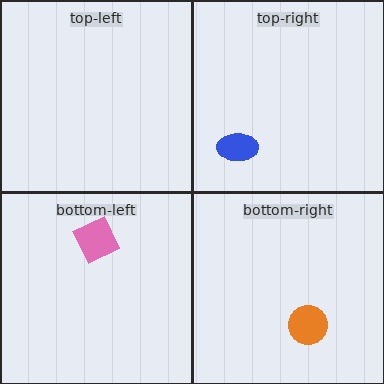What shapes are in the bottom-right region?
The orange circle.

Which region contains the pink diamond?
The bottom-left region.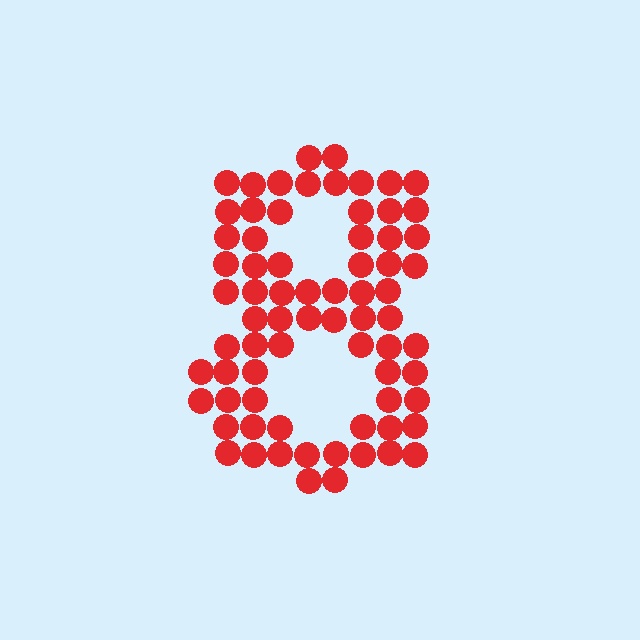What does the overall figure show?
The overall figure shows the digit 8.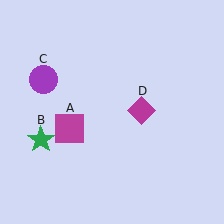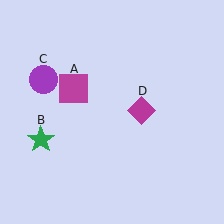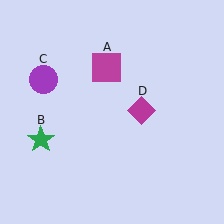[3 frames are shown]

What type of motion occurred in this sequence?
The magenta square (object A) rotated clockwise around the center of the scene.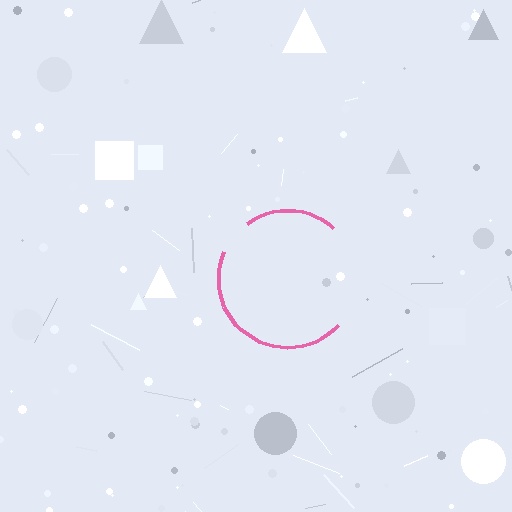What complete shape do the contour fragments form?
The contour fragments form a circle.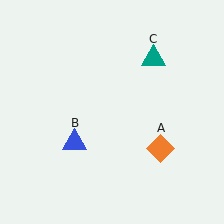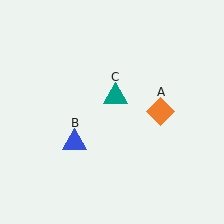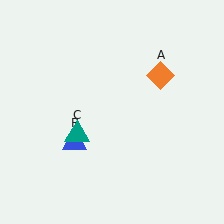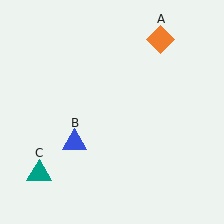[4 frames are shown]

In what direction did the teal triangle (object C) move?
The teal triangle (object C) moved down and to the left.